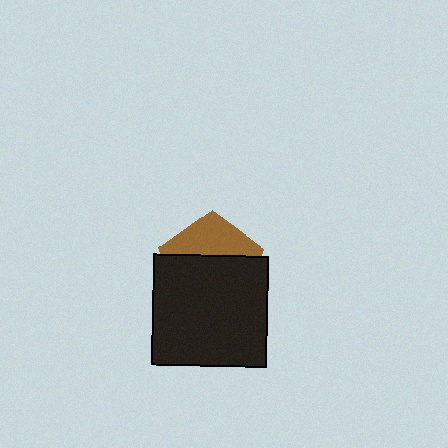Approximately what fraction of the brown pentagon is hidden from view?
Roughly 63% of the brown pentagon is hidden behind the black rectangle.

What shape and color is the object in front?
The object in front is a black rectangle.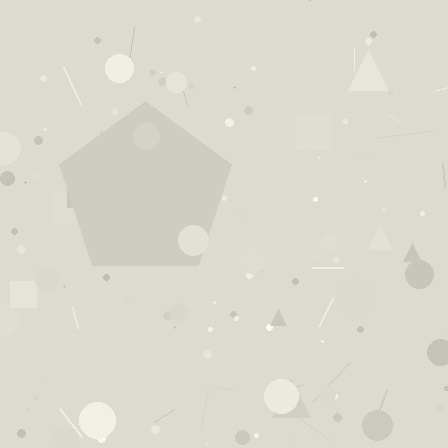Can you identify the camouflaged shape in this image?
The camouflaged shape is a pentagon.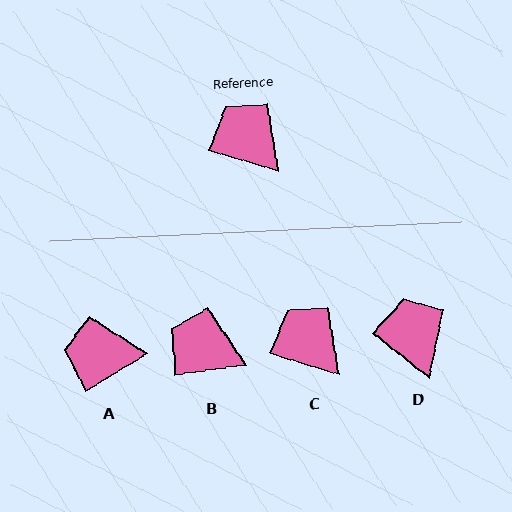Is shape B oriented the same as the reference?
No, it is off by about 25 degrees.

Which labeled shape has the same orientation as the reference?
C.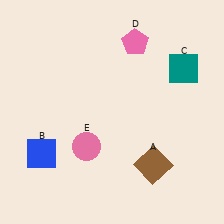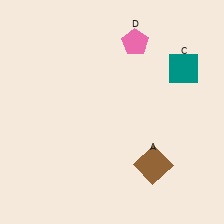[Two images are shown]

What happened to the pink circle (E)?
The pink circle (E) was removed in Image 2. It was in the bottom-left area of Image 1.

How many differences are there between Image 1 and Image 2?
There are 2 differences between the two images.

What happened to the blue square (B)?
The blue square (B) was removed in Image 2. It was in the bottom-left area of Image 1.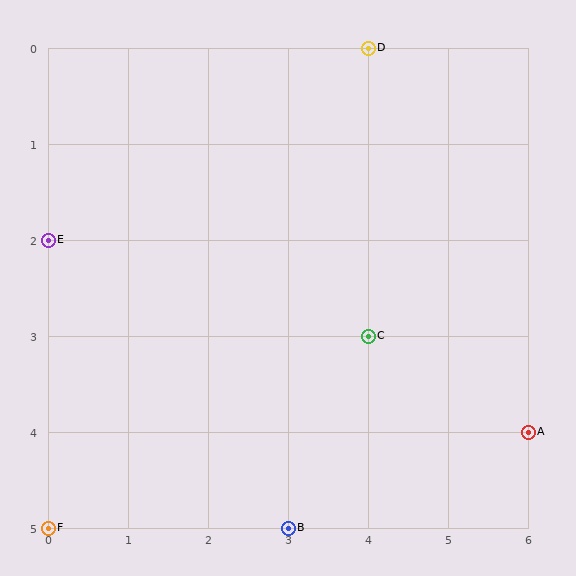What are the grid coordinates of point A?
Point A is at grid coordinates (6, 4).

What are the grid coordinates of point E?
Point E is at grid coordinates (0, 2).